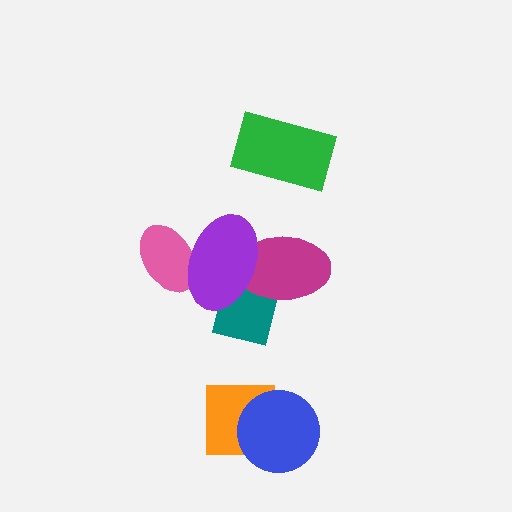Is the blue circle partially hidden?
No, no other shape covers it.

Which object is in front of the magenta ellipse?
The purple ellipse is in front of the magenta ellipse.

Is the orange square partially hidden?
Yes, it is partially covered by another shape.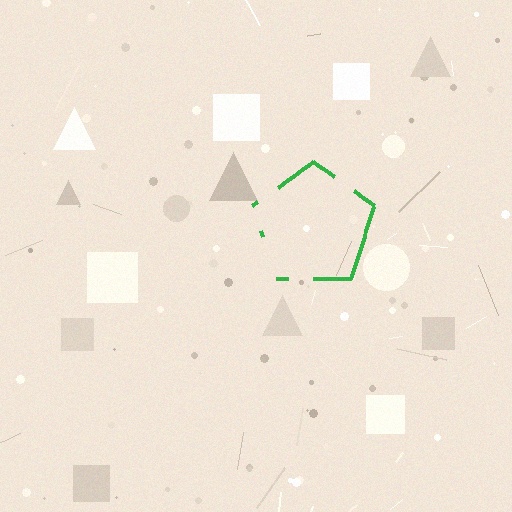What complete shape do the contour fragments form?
The contour fragments form a pentagon.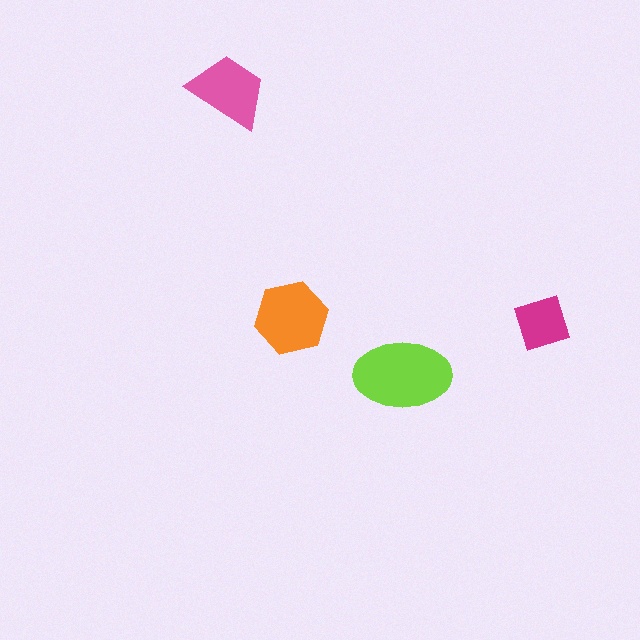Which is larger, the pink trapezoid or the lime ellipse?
The lime ellipse.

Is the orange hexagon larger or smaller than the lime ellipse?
Smaller.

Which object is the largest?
The lime ellipse.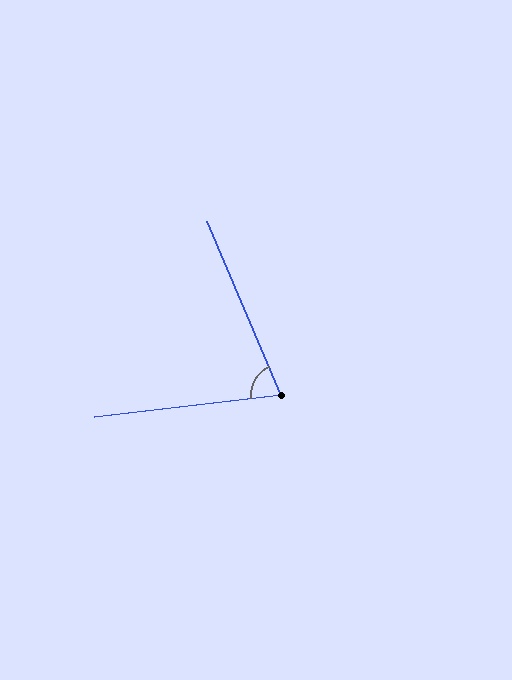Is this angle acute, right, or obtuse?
It is acute.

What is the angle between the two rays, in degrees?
Approximately 74 degrees.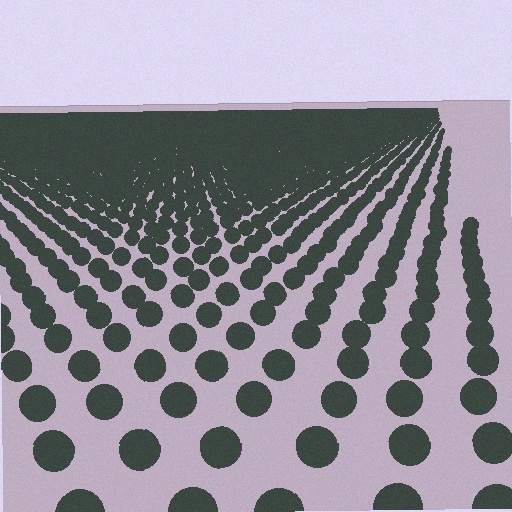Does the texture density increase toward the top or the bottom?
Density increases toward the top.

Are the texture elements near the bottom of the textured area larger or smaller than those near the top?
Larger. Near the bottom, elements are closer to the viewer and appear at a bigger on-screen size.